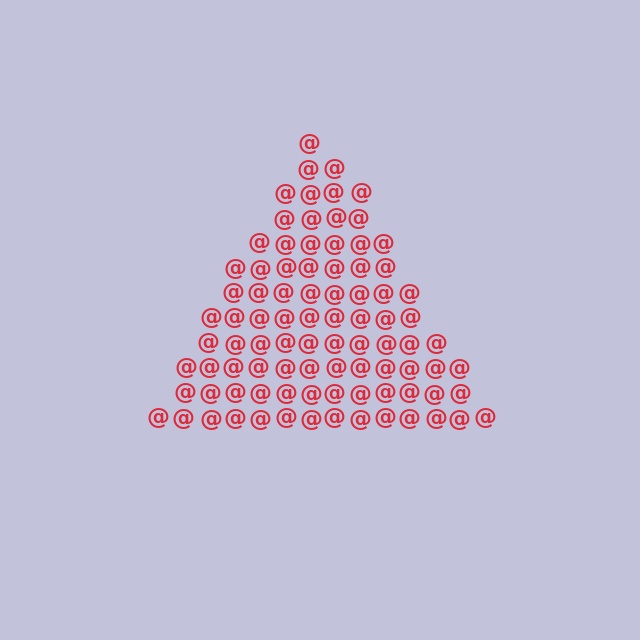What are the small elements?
The small elements are at signs.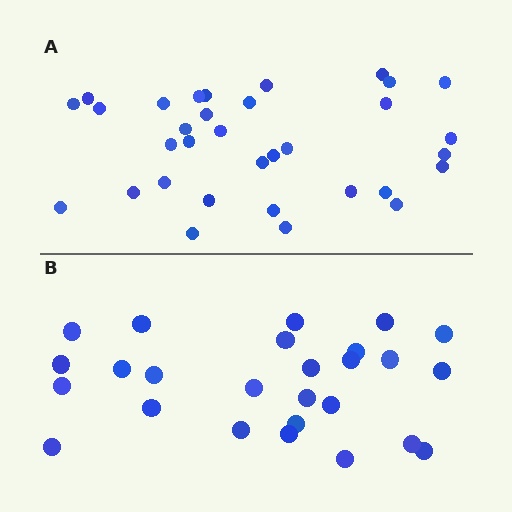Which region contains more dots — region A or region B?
Region A (the top region) has more dots.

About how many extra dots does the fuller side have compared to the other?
Region A has roughly 8 or so more dots than region B.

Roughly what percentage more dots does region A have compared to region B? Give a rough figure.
About 25% more.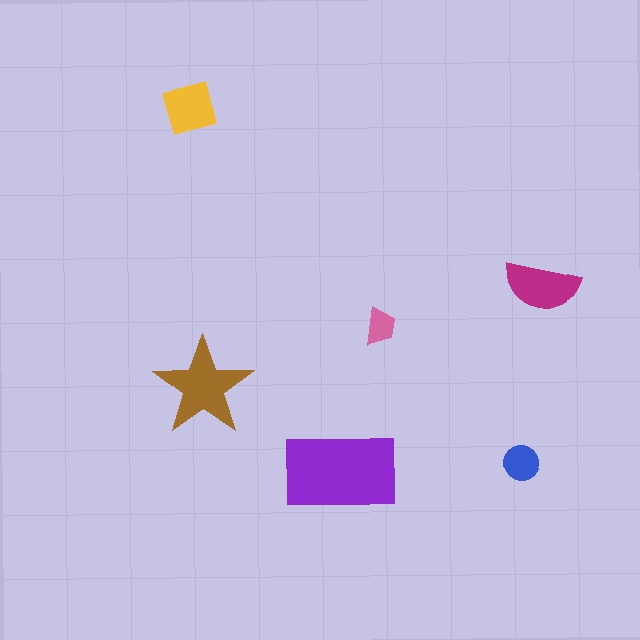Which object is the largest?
The purple rectangle.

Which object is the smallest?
The pink trapezoid.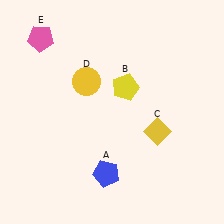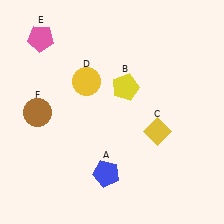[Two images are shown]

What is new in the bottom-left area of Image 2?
A brown circle (F) was added in the bottom-left area of Image 2.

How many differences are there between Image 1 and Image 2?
There is 1 difference between the two images.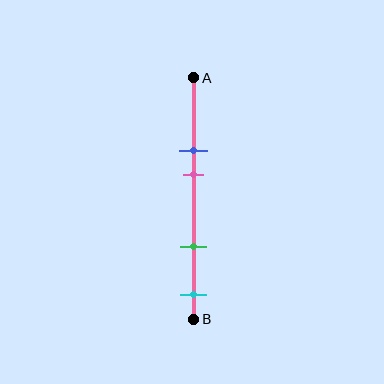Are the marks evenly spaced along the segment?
No, the marks are not evenly spaced.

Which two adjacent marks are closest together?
The blue and pink marks are the closest adjacent pair.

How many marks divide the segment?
There are 4 marks dividing the segment.